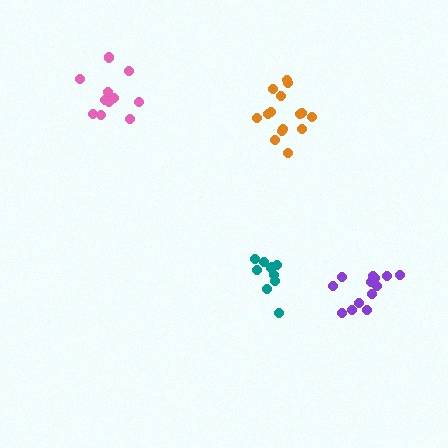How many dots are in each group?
Group 1: 15 dots, Group 2: 10 dots, Group 3: 13 dots, Group 4: 12 dots (50 total).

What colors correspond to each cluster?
The clusters are colored: orange, teal, purple, pink.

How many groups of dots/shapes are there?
There are 4 groups.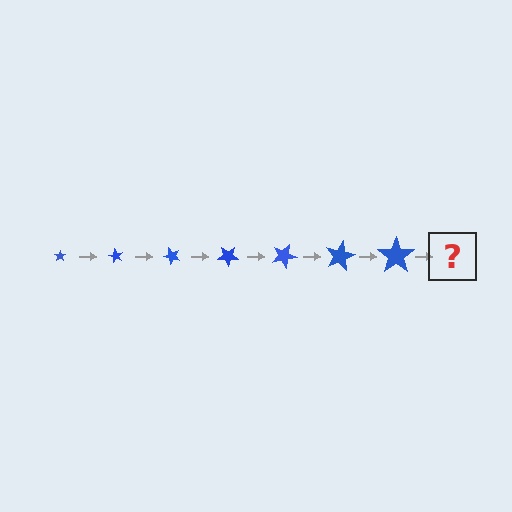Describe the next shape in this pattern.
It should be a star, larger than the previous one and rotated 420 degrees from the start.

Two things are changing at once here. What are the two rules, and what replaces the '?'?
The two rules are that the star grows larger each step and it rotates 60 degrees each step. The '?' should be a star, larger than the previous one and rotated 420 degrees from the start.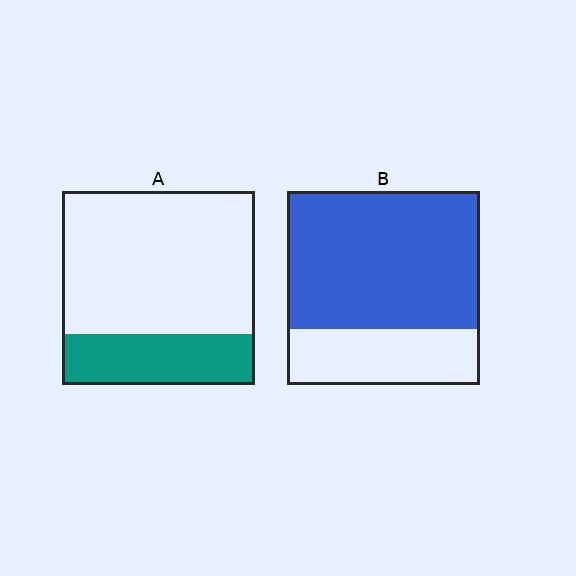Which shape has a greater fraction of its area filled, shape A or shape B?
Shape B.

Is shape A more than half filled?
No.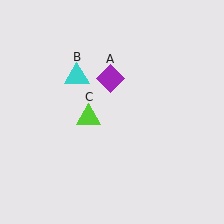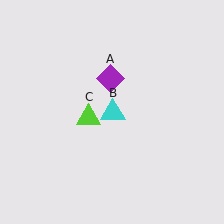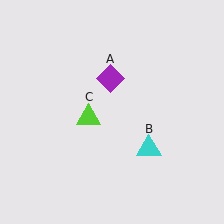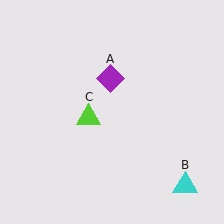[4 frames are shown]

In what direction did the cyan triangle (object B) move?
The cyan triangle (object B) moved down and to the right.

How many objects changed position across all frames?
1 object changed position: cyan triangle (object B).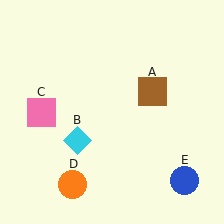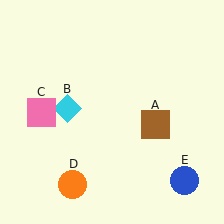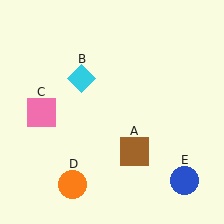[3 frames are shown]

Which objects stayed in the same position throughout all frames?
Pink square (object C) and orange circle (object D) and blue circle (object E) remained stationary.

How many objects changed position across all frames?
2 objects changed position: brown square (object A), cyan diamond (object B).